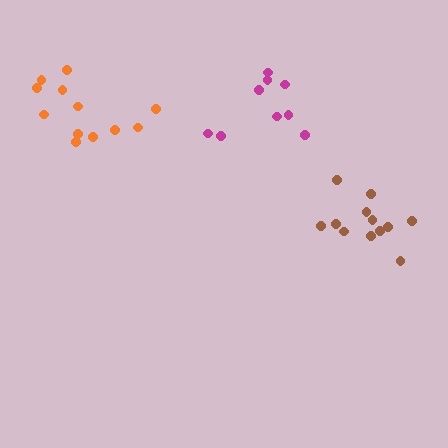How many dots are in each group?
Group 1: 12 dots, Group 2: 9 dots, Group 3: 12 dots (33 total).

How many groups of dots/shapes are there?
There are 3 groups.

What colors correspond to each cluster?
The clusters are colored: orange, magenta, brown.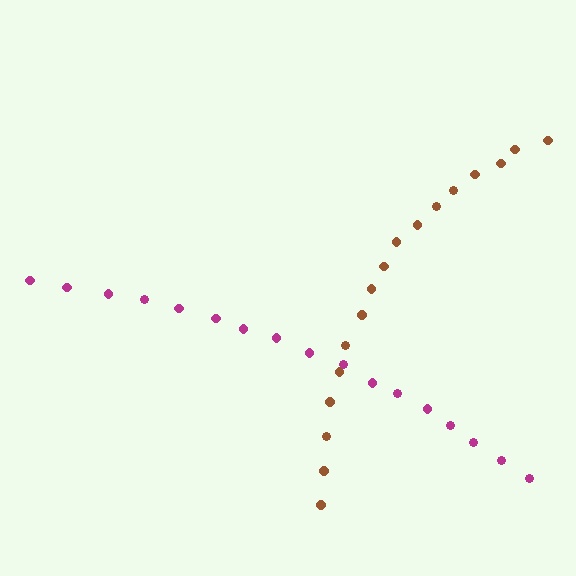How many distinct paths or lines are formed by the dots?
There are 2 distinct paths.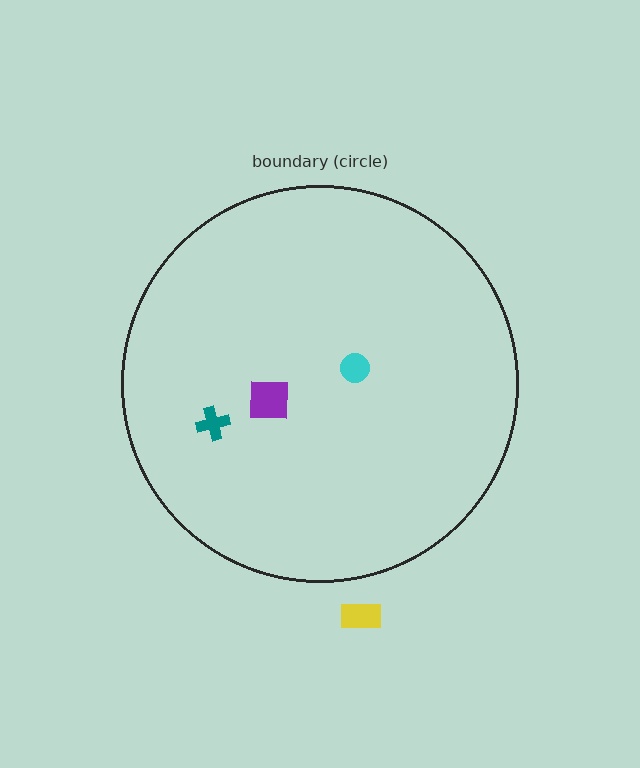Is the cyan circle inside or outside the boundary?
Inside.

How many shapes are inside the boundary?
3 inside, 1 outside.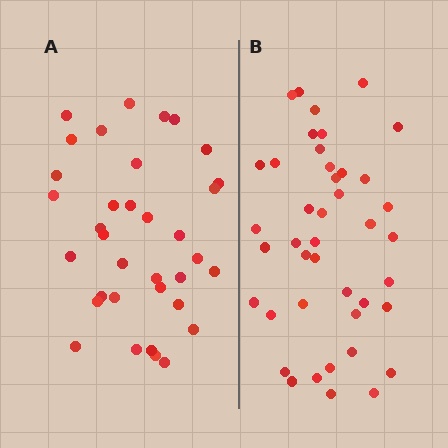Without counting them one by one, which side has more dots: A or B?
Region B (the right region) has more dots.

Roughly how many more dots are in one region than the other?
Region B has roughly 8 or so more dots than region A.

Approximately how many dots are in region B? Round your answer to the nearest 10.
About 40 dots. (The exact count is 42, which rounds to 40.)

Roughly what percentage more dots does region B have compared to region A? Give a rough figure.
About 20% more.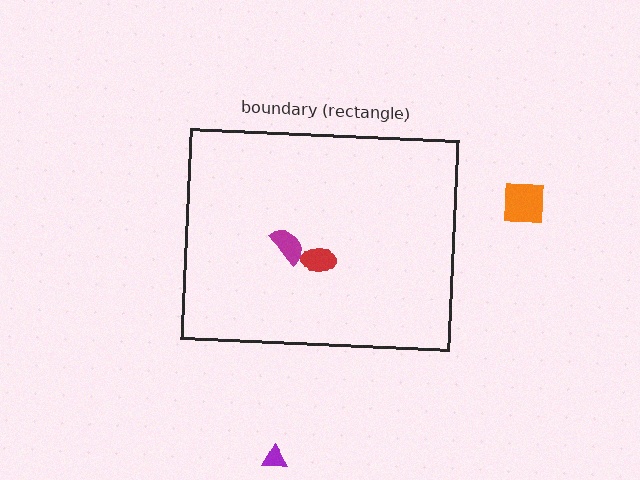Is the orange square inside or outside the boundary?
Outside.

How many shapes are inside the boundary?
2 inside, 2 outside.